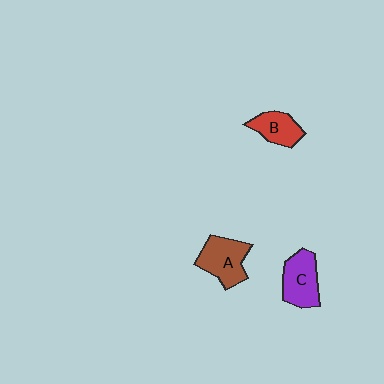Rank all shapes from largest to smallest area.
From largest to smallest: A (brown), C (purple), B (red).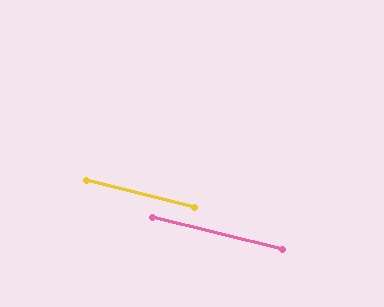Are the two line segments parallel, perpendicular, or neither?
Parallel — their directions differ by only 0.4°.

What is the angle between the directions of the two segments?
Approximately 0 degrees.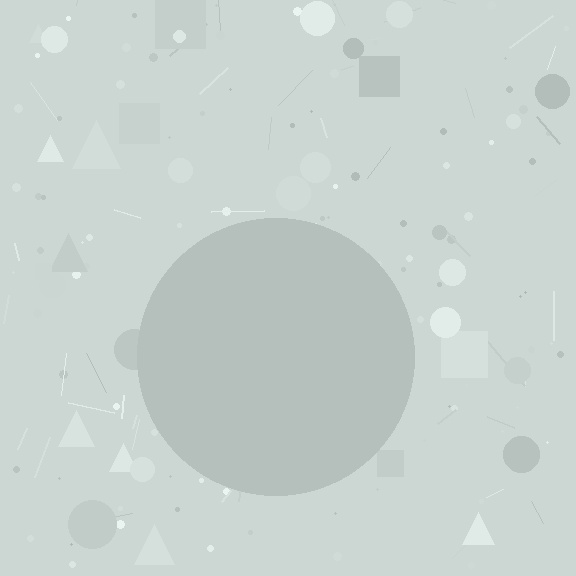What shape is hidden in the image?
A circle is hidden in the image.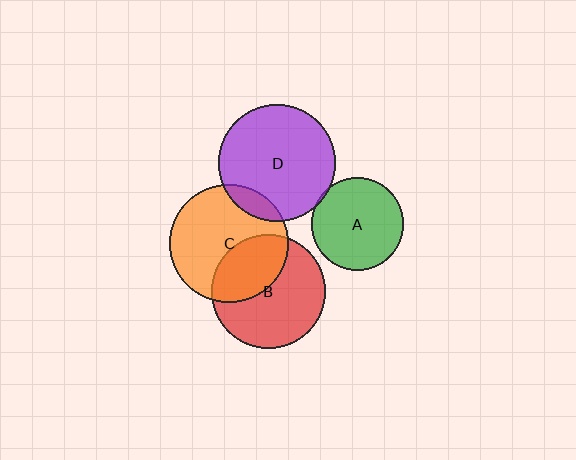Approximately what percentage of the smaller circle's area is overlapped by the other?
Approximately 5%.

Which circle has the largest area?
Circle C (orange).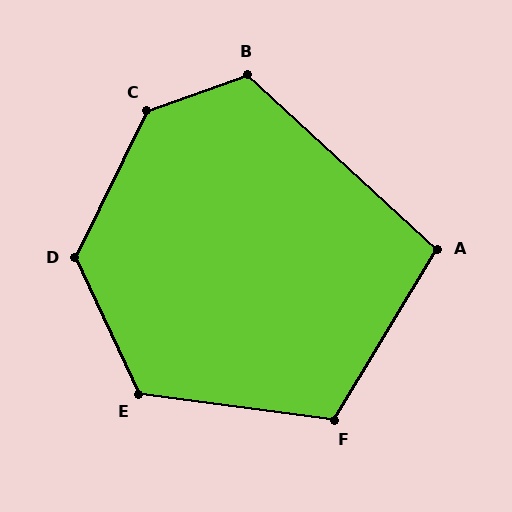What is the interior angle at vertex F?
Approximately 114 degrees (obtuse).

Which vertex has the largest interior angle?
C, at approximately 136 degrees.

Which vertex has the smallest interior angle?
A, at approximately 101 degrees.